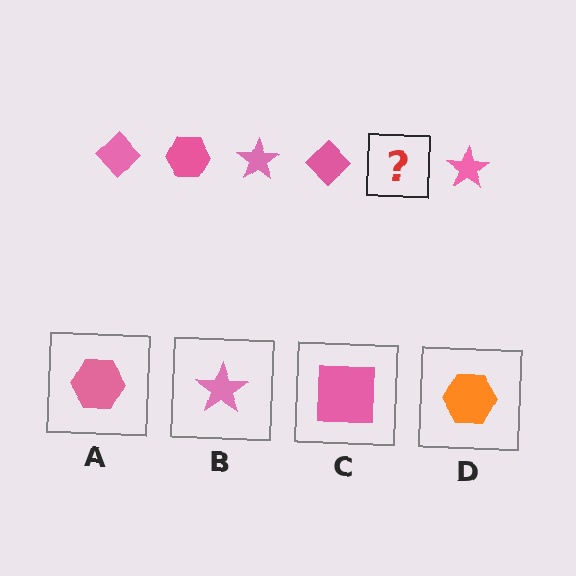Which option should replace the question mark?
Option A.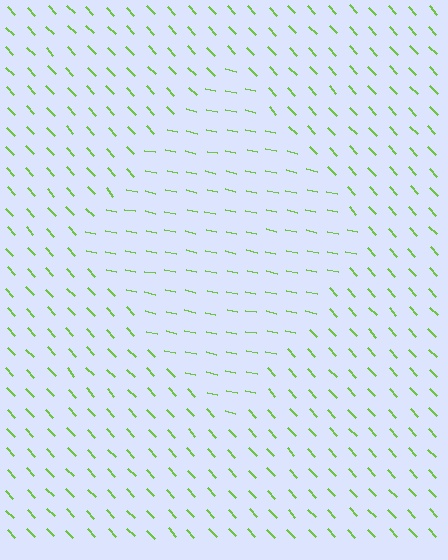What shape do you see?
I see a diamond.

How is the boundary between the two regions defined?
The boundary is defined purely by a change in line orientation (approximately 35 degrees difference). All lines are the same color and thickness.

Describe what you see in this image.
The image is filled with small lime line segments. A diamond region in the image has lines oriented differently from the surrounding lines, creating a visible texture boundary.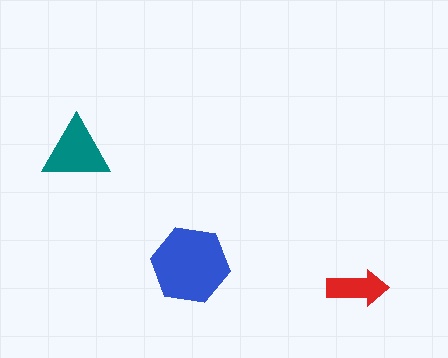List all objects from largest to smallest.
The blue hexagon, the teal triangle, the red arrow.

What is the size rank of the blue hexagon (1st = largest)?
1st.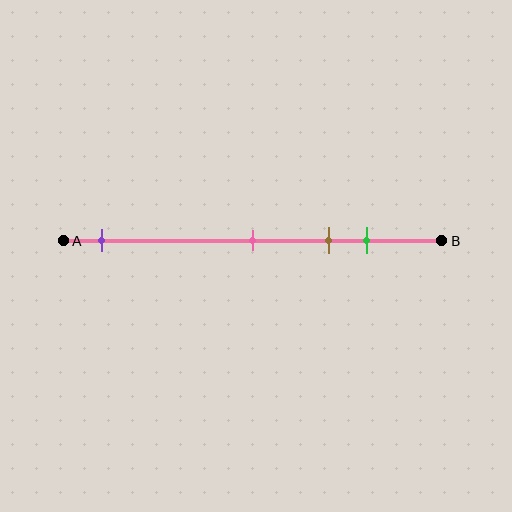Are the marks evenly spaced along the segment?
No, the marks are not evenly spaced.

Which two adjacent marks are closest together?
The brown and green marks are the closest adjacent pair.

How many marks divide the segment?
There are 4 marks dividing the segment.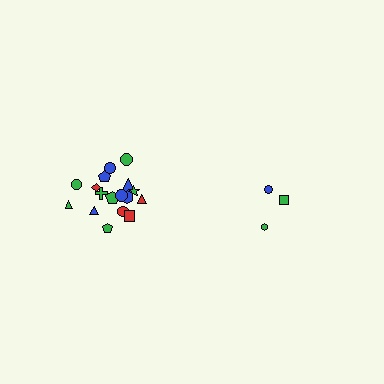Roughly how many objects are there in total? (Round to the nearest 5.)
Roughly 20 objects in total.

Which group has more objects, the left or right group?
The left group.